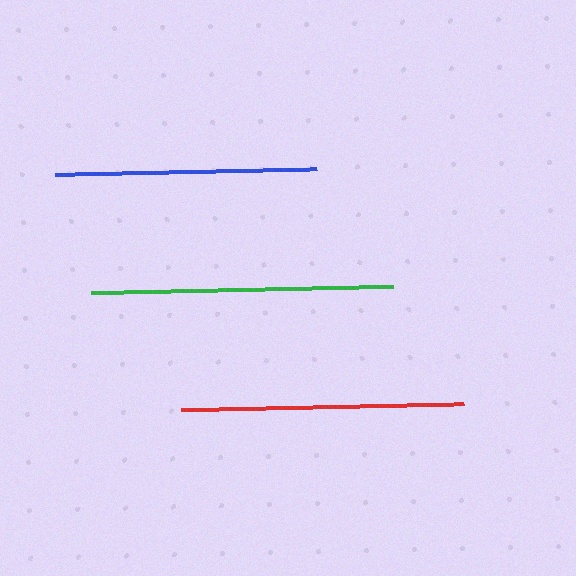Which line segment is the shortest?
The blue line is the shortest at approximately 262 pixels.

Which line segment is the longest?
The green line is the longest at approximately 303 pixels.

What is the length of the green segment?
The green segment is approximately 303 pixels long.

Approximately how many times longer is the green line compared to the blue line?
The green line is approximately 1.2 times the length of the blue line.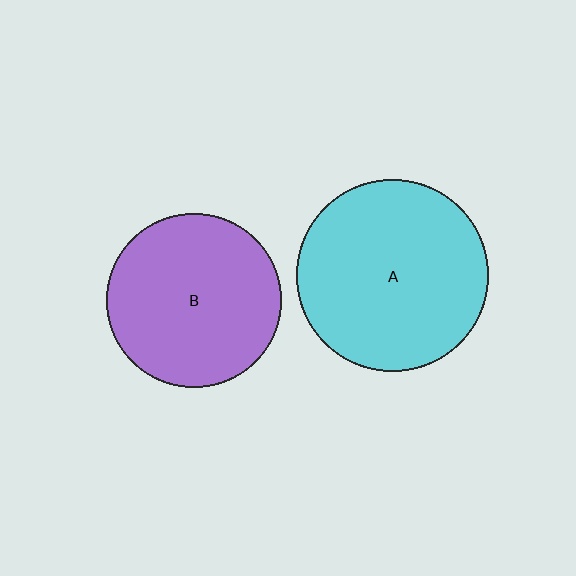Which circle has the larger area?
Circle A (cyan).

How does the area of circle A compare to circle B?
Approximately 1.2 times.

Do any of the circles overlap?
No, none of the circles overlap.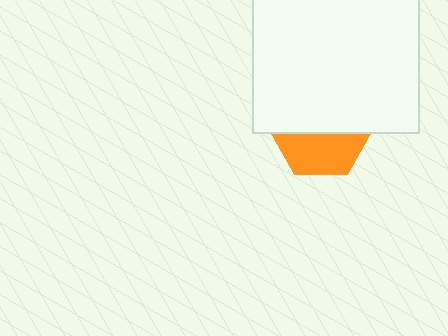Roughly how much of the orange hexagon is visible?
A small part of it is visible (roughly 44%).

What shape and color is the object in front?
The object in front is a white square.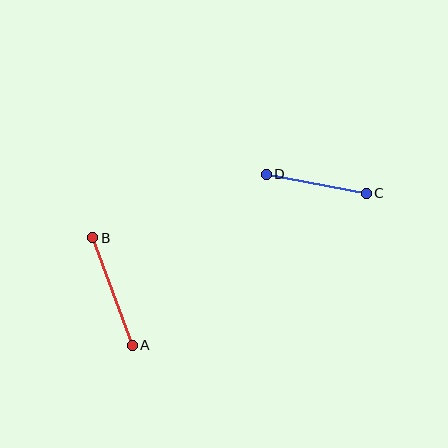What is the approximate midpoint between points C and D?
The midpoint is at approximately (316, 184) pixels.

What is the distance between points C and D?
The distance is approximately 102 pixels.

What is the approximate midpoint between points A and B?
The midpoint is at approximately (113, 291) pixels.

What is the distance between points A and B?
The distance is approximately 115 pixels.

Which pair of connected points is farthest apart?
Points A and B are farthest apart.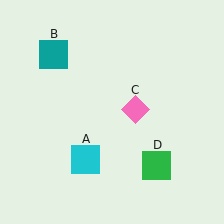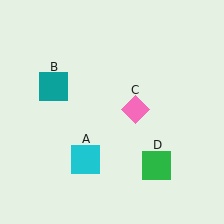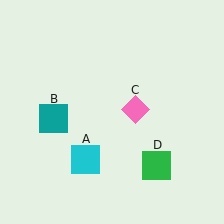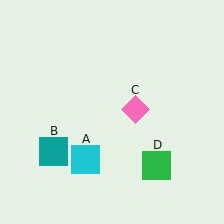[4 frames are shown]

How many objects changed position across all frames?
1 object changed position: teal square (object B).